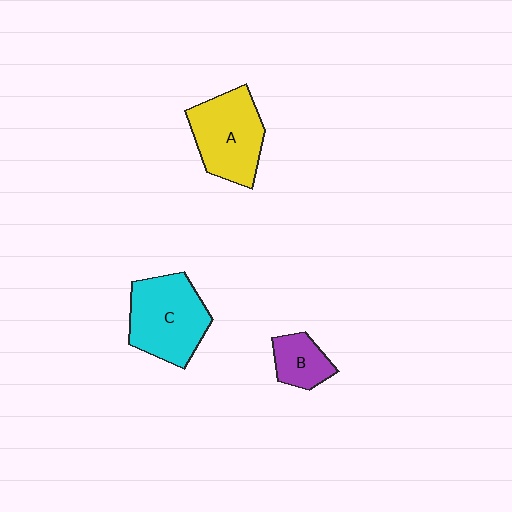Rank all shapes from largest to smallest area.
From largest to smallest: C (cyan), A (yellow), B (purple).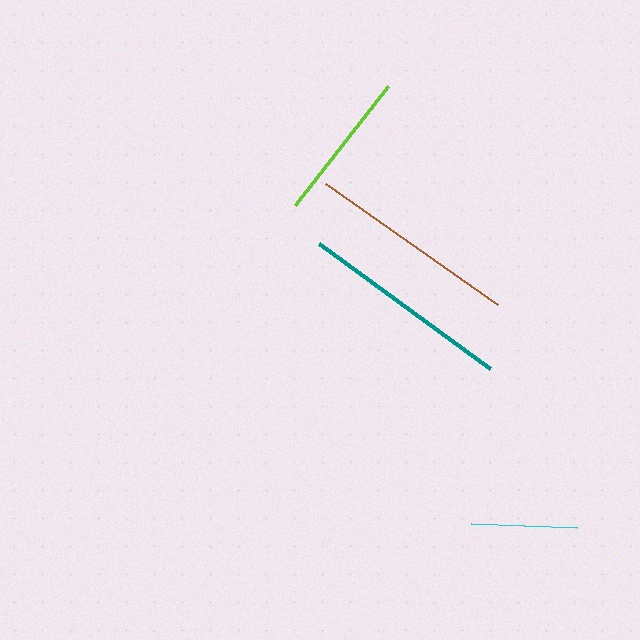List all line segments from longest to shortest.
From longest to shortest: teal, brown, lime, cyan.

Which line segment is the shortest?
The cyan line is the shortest at approximately 106 pixels.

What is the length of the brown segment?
The brown segment is approximately 210 pixels long.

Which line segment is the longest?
The teal line is the longest at approximately 212 pixels.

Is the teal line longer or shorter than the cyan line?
The teal line is longer than the cyan line.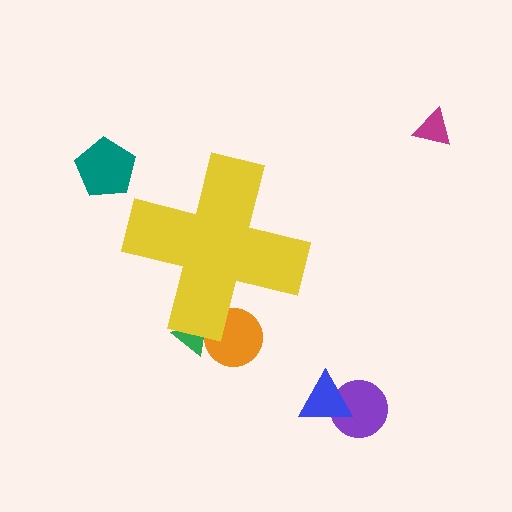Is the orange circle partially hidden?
Yes, the orange circle is partially hidden behind the yellow cross.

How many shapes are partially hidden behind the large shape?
2 shapes are partially hidden.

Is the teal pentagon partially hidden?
No, the teal pentagon is fully visible.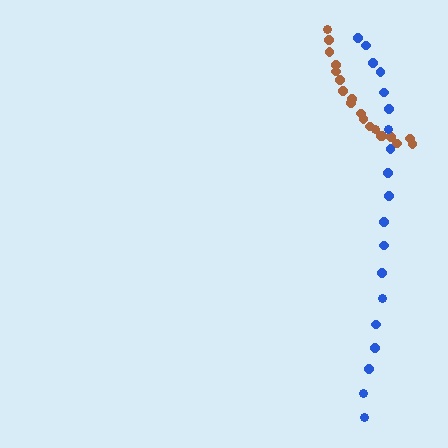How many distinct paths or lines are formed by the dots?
There are 2 distinct paths.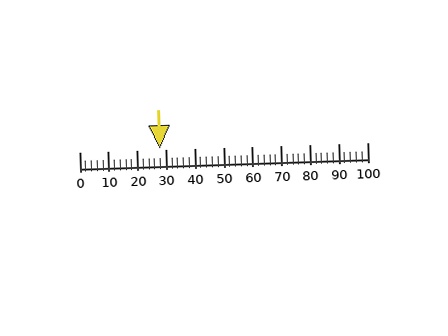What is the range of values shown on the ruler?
The ruler shows values from 0 to 100.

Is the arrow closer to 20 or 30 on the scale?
The arrow is closer to 30.